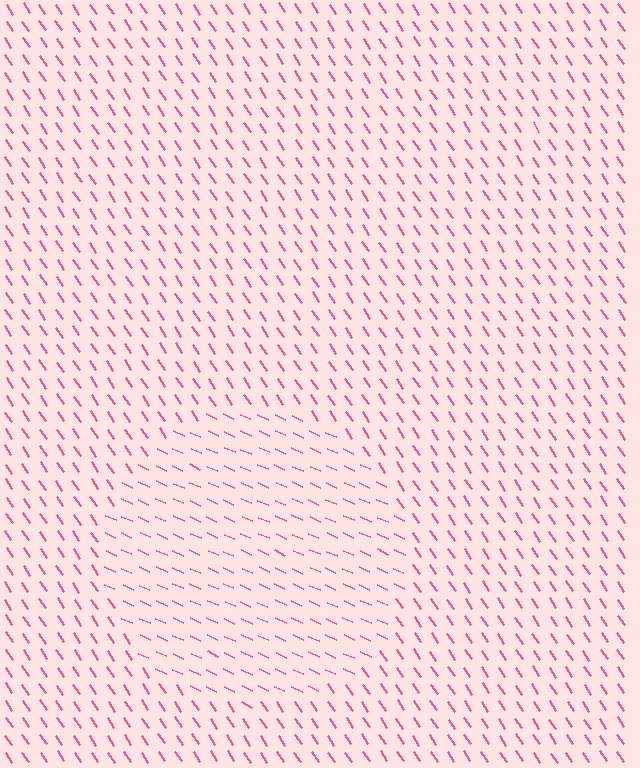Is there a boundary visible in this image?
Yes, there is a texture boundary formed by a change in line orientation.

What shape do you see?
I see a circle.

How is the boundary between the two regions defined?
The boundary is defined purely by a change in line orientation (approximately 31 degrees difference). All lines are the same color and thickness.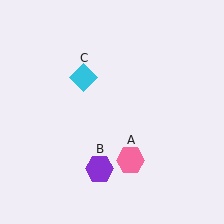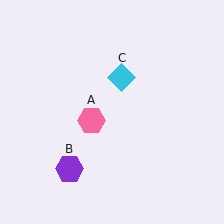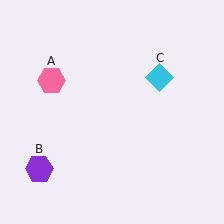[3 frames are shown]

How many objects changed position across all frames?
3 objects changed position: pink hexagon (object A), purple hexagon (object B), cyan diamond (object C).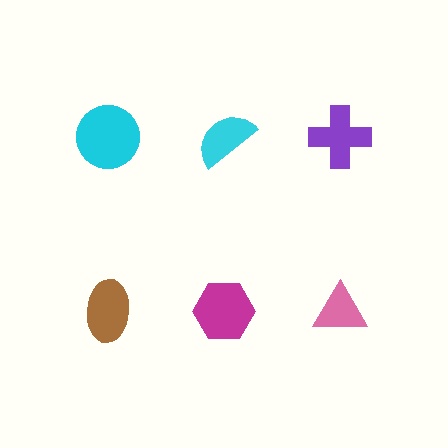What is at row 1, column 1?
A cyan circle.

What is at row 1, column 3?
A purple cross.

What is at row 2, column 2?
A magenta hexagon.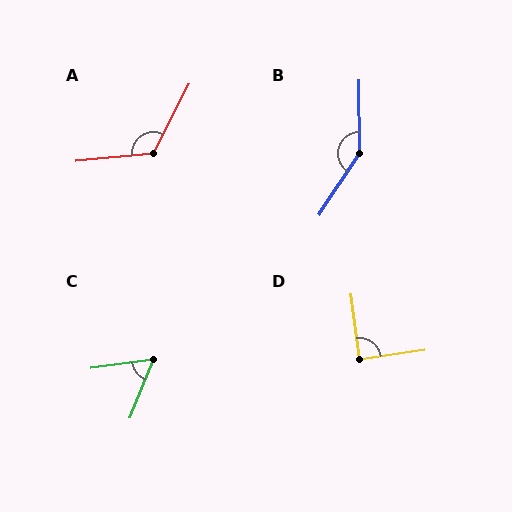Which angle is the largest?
B, at approximately 147 degrees.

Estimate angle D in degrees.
Approximately 90 degrees.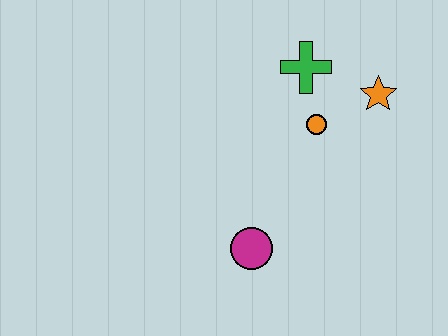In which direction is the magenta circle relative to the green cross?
The magenta circle is below the green cross.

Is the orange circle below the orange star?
Yes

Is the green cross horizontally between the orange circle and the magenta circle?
Yes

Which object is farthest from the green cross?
The magenta circle is farthest from the green cross.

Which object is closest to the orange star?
The orange circle is closest to the orange star.